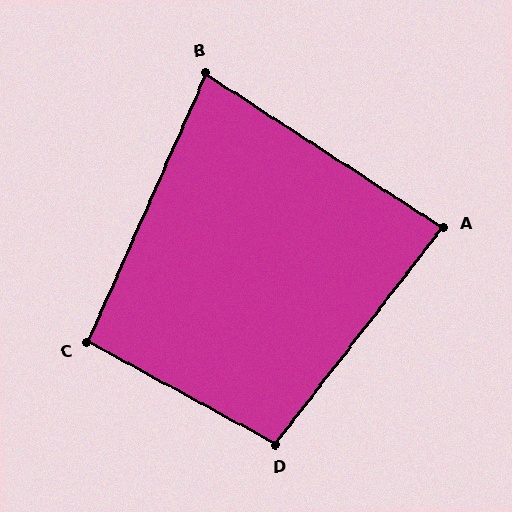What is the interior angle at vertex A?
Approximately 85 degrees (approximately right).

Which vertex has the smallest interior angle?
B, at approximately 81 degrees.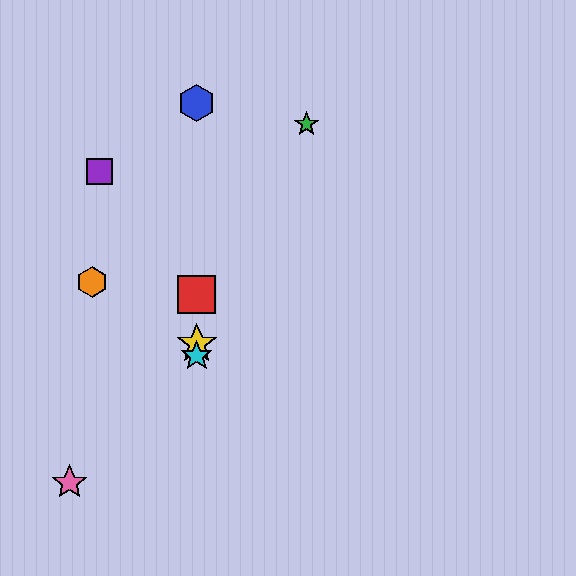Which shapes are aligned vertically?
The red square, the blue hexagon, the yellow star, the cyan star are aligned vertically.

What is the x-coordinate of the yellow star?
The yellow star is at x≈197.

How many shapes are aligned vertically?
4 shapes (the red square, the blue hexagon, the yellow star, the cyan star) are aligned vertically.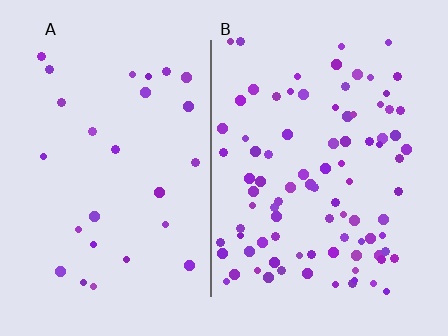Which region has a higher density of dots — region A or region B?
B (the right).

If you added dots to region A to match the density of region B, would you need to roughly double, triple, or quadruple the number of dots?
Approximately triple.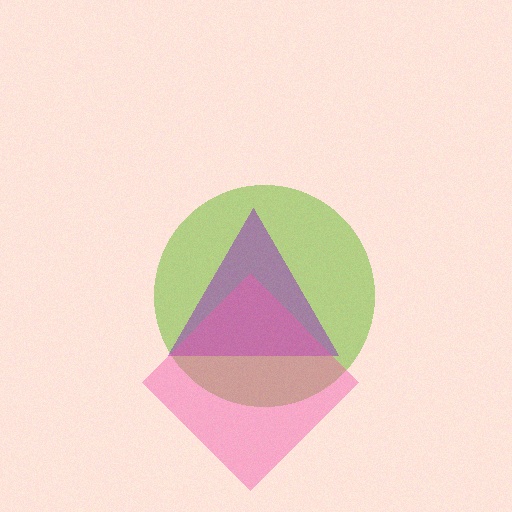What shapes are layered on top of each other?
The layered shapes are: a lime circle, a purple triangle, a pink diamond.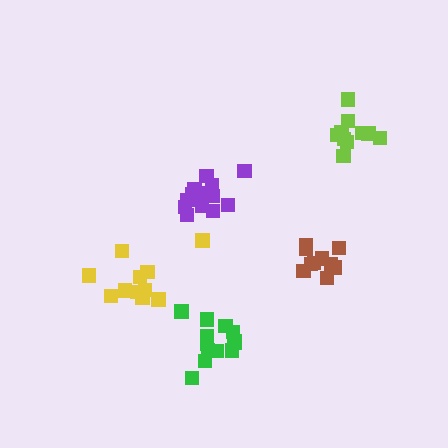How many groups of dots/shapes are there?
There are 5 groups.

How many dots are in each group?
Group 1: 13 dots, Group 2: 10 dots, Group 3: 10 dots, Group 4: 13 dots, Group 5: 11 dots (57 total).